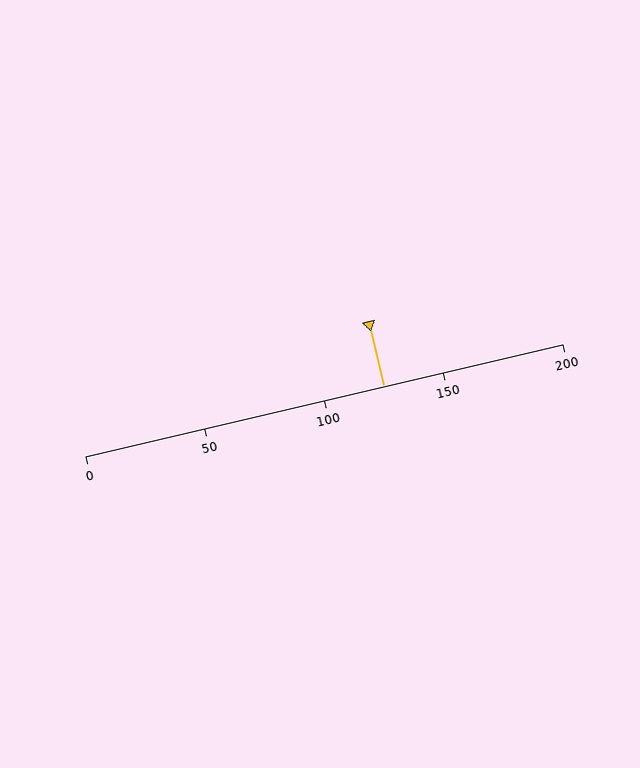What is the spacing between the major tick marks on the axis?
The major ticks are spaced 50 apart.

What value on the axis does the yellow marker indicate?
The marker indicates approximately 125.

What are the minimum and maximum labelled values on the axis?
The axis runs from 0 to 200.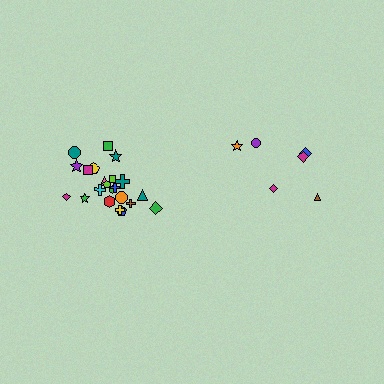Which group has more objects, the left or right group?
The left group.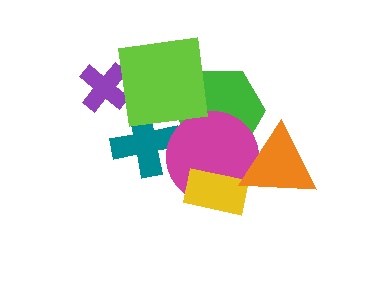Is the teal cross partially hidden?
Yes, it is partially covered by another shape.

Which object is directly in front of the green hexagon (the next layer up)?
The magenta circle is directly in front of the green hexagon.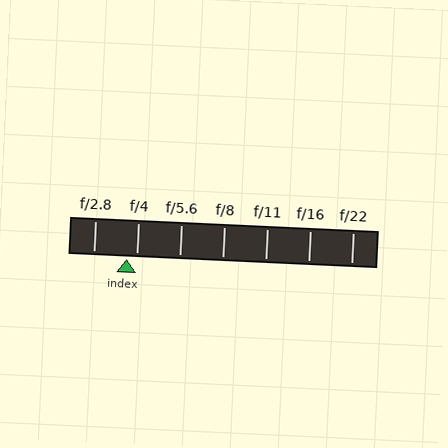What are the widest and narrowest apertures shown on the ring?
The widest aperture shown is f/2.8 and the narrowest is f/22.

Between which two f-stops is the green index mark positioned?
The index mark is between f/2.8 and f/4.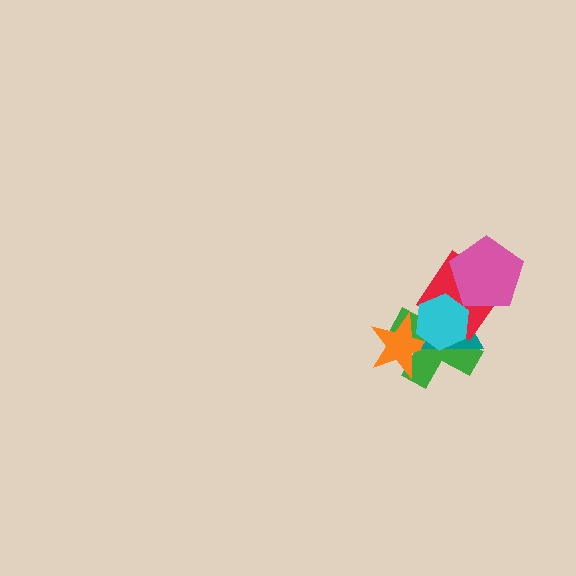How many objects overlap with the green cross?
4 objects overlap with the green cross.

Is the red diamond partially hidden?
Yes, it is partially covered by another shape.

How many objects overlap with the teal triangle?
5 objects overlap with the teal triangle.